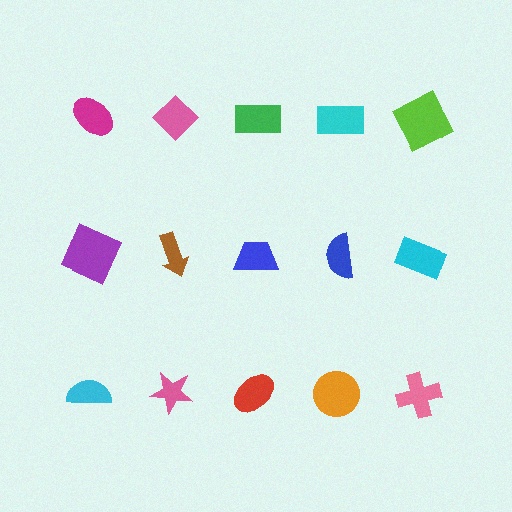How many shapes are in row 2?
5 shapes.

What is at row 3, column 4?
An orange circle.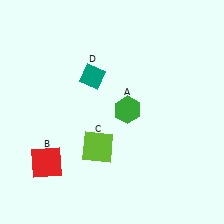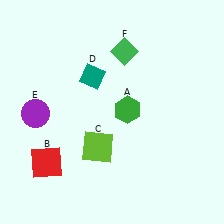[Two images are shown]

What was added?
A purple circle (E), a green diamond (F) were added in Image 2.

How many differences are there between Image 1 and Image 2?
There are 2 differences between the two images.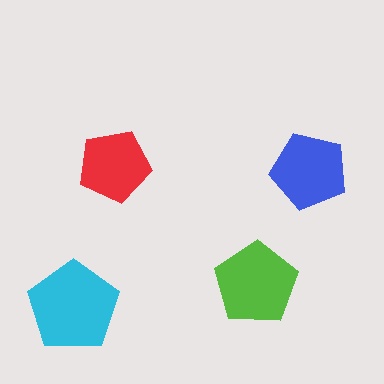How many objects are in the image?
There are 4 objects in the image.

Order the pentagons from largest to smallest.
the cyan one, the lime one, the blue one, the red one.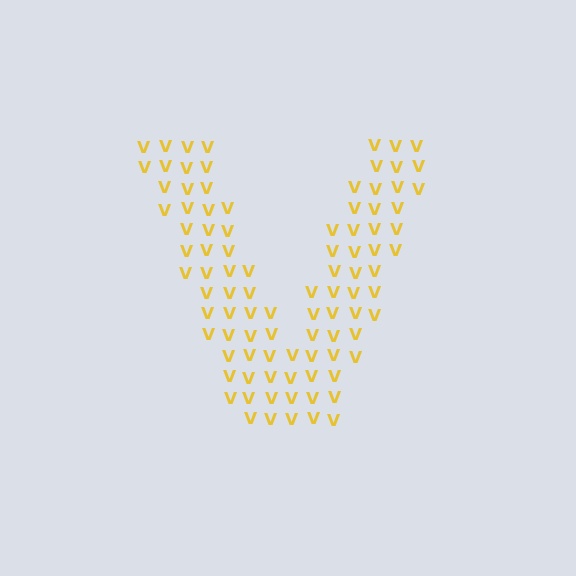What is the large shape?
The large shape is the letter V.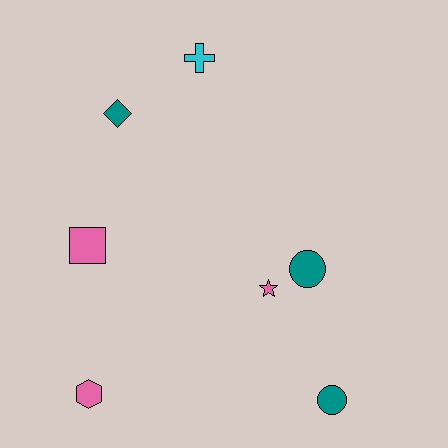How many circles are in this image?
There are 2 circles.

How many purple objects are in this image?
There are no purple objects.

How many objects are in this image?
There are 7 objects.